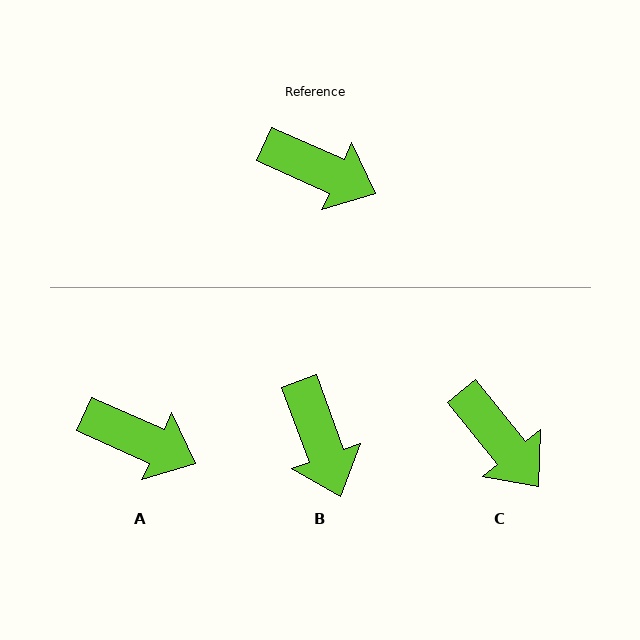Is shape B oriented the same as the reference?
No, it is off by about 46 degrees.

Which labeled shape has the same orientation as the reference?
A.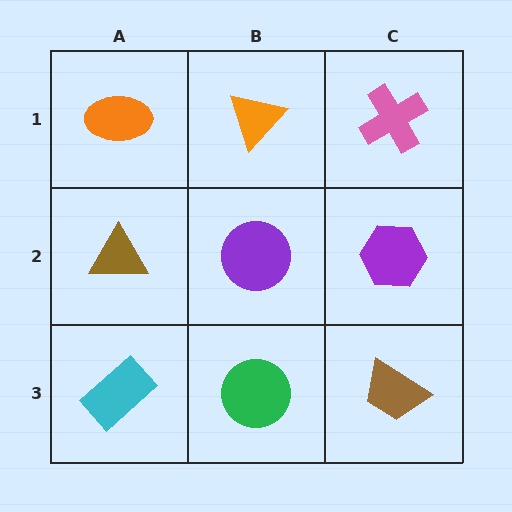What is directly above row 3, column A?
A brown triangle.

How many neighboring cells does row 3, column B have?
3.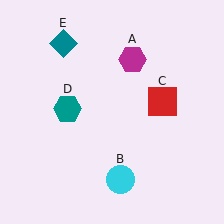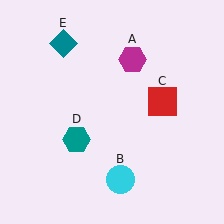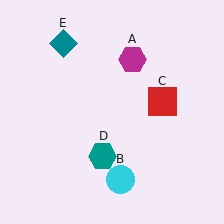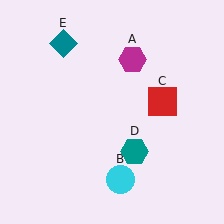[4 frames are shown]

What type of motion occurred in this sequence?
The teal hexagon (object D) rotated counterclockwise around the center of the scene.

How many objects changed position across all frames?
1 object changed position: teal hexagon (object D).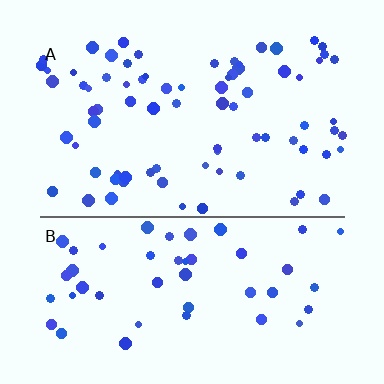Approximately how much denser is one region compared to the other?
Approximately 1.5× — region A over region B.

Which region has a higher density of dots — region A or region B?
A (the top).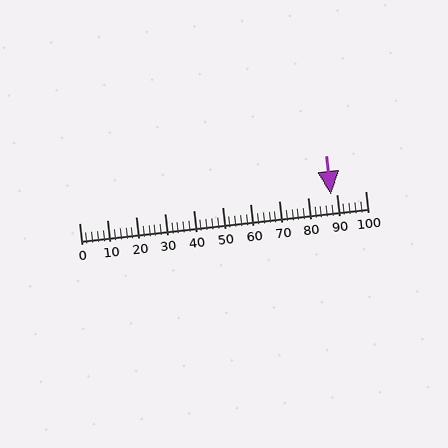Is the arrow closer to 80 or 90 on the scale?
The arrow is closer to 90.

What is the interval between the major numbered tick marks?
The major tick marks are spaced 10 units apart.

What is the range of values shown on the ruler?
The ruler shows values from 0 to 100.